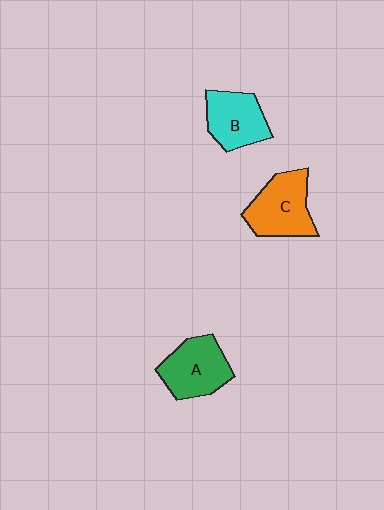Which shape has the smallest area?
Shape B (cyan).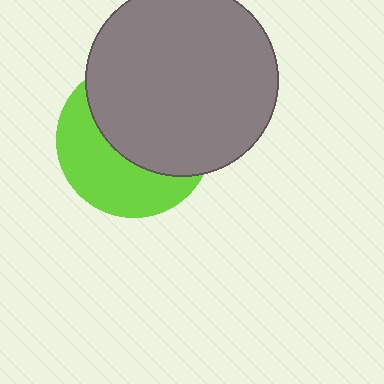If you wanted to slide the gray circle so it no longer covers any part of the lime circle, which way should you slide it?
Slide it toward the upper-right — that is the most direct way to separate the two shapes.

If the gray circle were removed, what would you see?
You would see the complete lime circle.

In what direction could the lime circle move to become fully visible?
The lime circle could move toward the lower-left. That would shift it out from behind the gray circle entirely.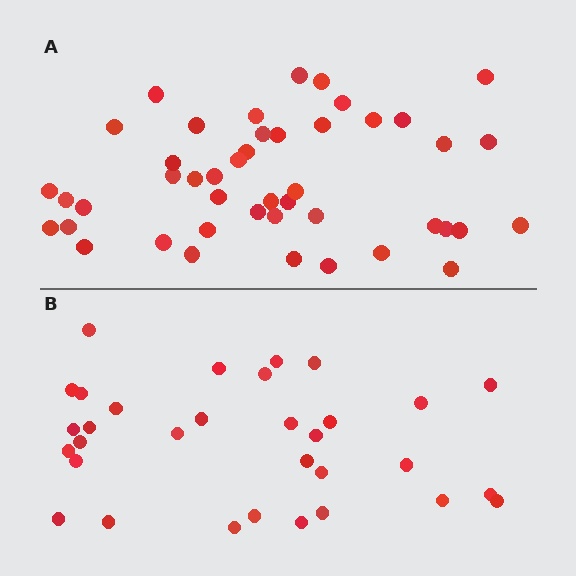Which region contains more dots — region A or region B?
Region A (the top region) has more dots.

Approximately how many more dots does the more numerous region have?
Region A has approximately 15 more dots than region B.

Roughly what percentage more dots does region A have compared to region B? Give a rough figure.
About 40% more.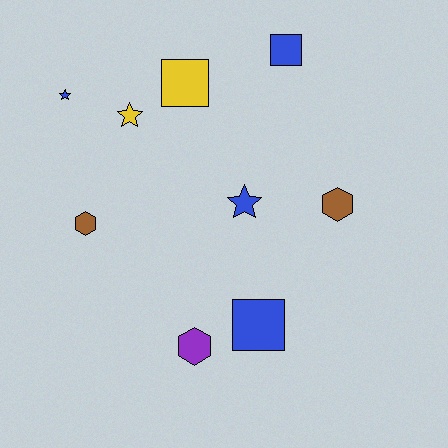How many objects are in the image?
There are 9 objects.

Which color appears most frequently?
Blue, with 4 objects.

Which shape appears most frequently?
Hexagon, with 3 objects.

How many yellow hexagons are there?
There are no yellow hexagons.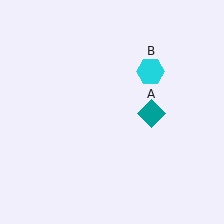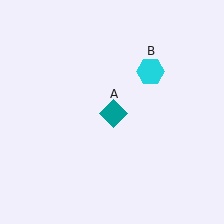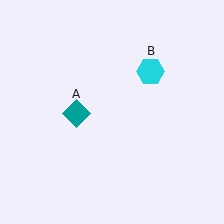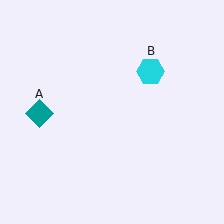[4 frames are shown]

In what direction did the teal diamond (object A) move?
The teal diamond (object A) moved left.